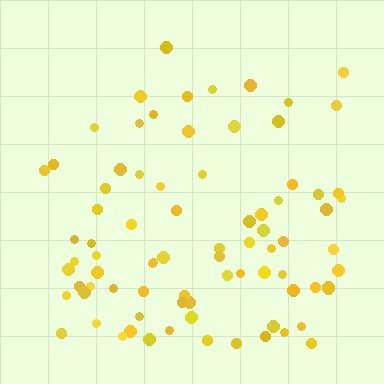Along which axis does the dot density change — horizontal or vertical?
Vertical.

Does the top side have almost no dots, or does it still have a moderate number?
Still a moderate number, just noticeably fewer than the bottom.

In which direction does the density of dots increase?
From top to bottom, with the bottom side densest.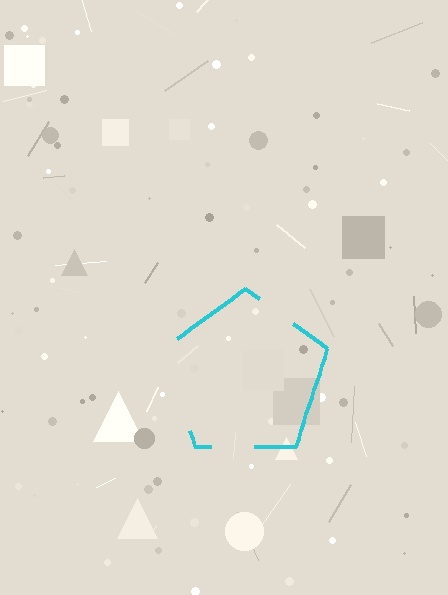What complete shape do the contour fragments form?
The contour fragments form a pentagon.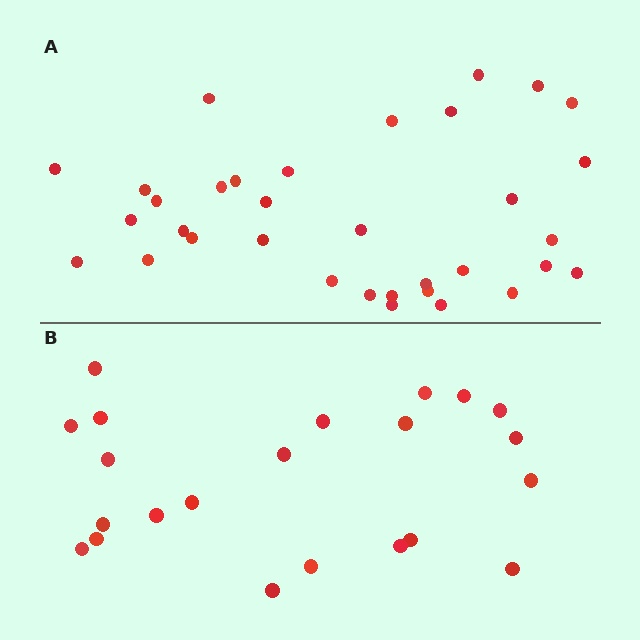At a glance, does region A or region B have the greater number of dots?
Region A (the top region) has more dots.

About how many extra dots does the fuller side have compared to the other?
Region A has roughly 12 or so more dots than region B.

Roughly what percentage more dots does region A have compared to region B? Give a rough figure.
About 55% more.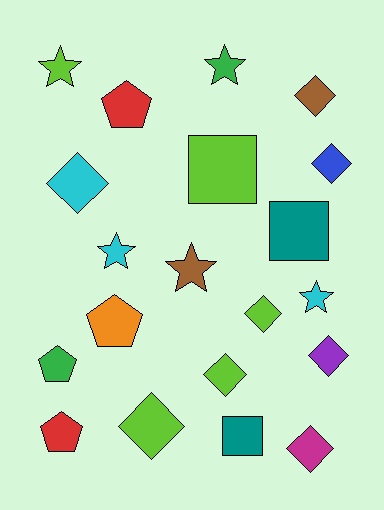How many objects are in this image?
There are 20 objects.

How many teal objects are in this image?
There are 2 teal objects.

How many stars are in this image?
There are 5 stars.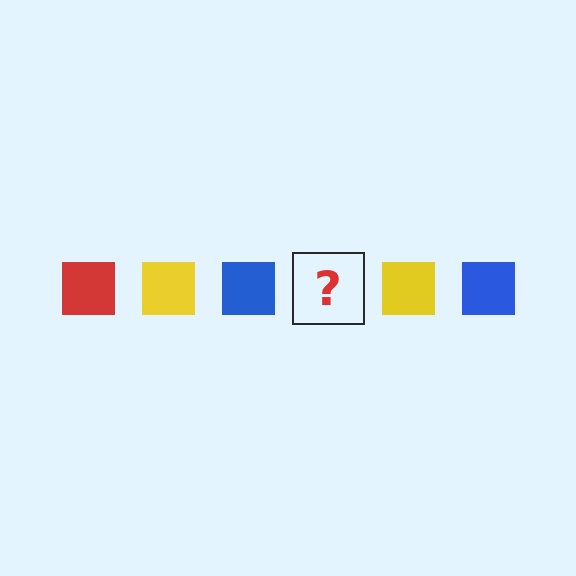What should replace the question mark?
The question mark should be replaced with a red square.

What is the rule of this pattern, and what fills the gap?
The rule is that the pattern cycles through red, yellow, blue squares. The gap should be filled with a red square.